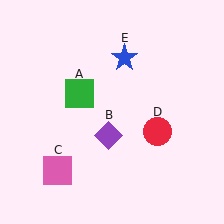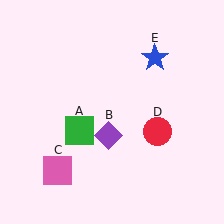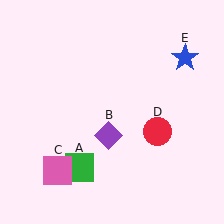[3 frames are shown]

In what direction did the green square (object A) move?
The green square (object A) moved down.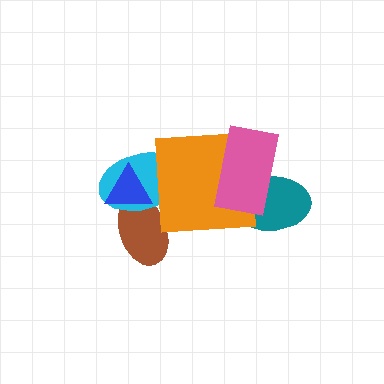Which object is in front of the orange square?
The pink rectangle is in front of the orange square.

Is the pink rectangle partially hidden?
No, no other shape covers it.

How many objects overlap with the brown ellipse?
2 objects overlap with the brown ellipse.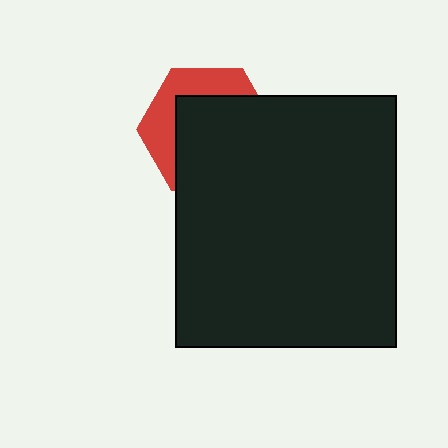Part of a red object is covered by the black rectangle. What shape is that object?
It is a hexagon.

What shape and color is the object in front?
The object in front is a black rectangle.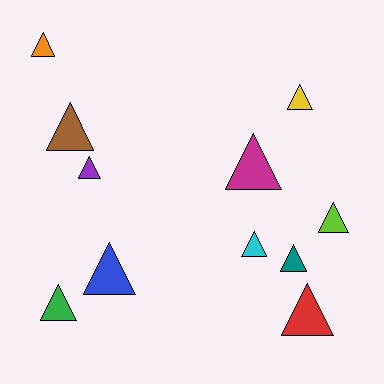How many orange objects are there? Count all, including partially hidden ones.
There is 1 orange object.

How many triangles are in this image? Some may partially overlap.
There are 11 triangles.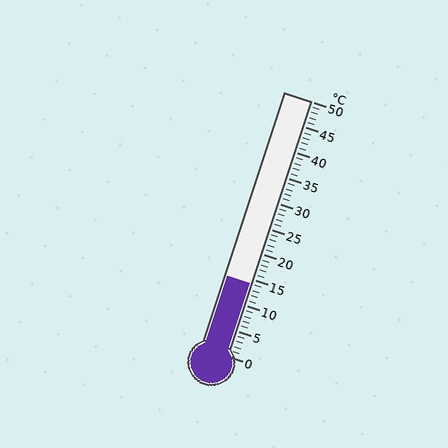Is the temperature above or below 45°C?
The temperature is below 45°C.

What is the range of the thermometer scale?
The thermometer scale ranges from 0°C to 50°C.